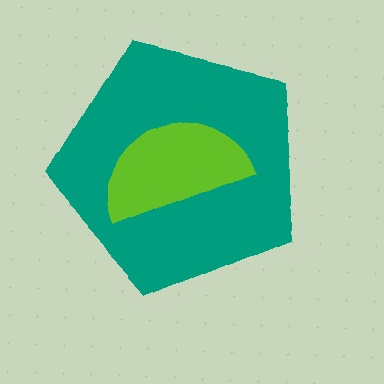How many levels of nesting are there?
2.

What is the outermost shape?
The teal pentagon.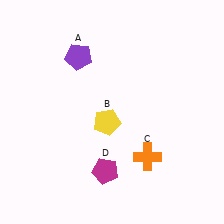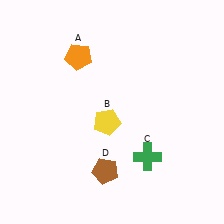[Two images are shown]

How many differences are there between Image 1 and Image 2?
There are 3 differences between the two images.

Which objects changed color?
A changed from purple to orange. C changed from orange to green. D changed from magenta to brown.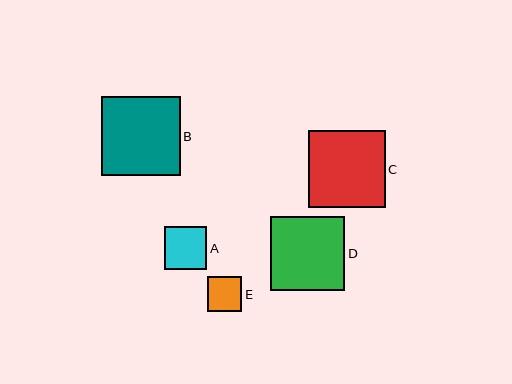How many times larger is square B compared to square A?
Square B is approximately 1.9 times the size of square A.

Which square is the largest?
Square B is the largest with a size of approximately 79 pixels.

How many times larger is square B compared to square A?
Square B is approximately 1.9 times the size of square A.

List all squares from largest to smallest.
From largest to smallest: B, C, D, A, E.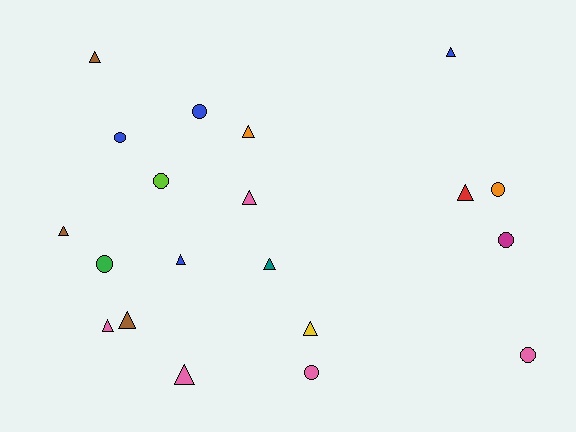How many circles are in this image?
There are 8 circles.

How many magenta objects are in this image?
There is 1 magenta object.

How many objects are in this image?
There are 20 objects.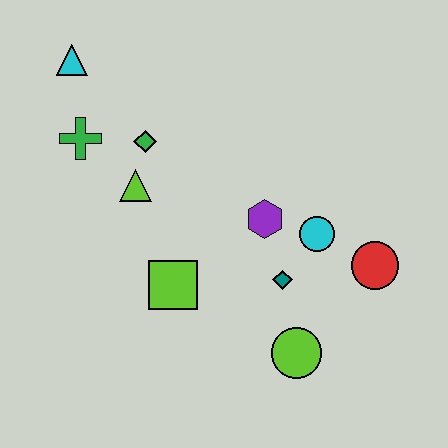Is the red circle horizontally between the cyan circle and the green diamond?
No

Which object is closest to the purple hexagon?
The cyan circle is closest to the purple hexagon.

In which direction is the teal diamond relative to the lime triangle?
The teal diamond is to the right of the lime triangle.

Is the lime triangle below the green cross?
Yes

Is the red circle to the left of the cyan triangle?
No